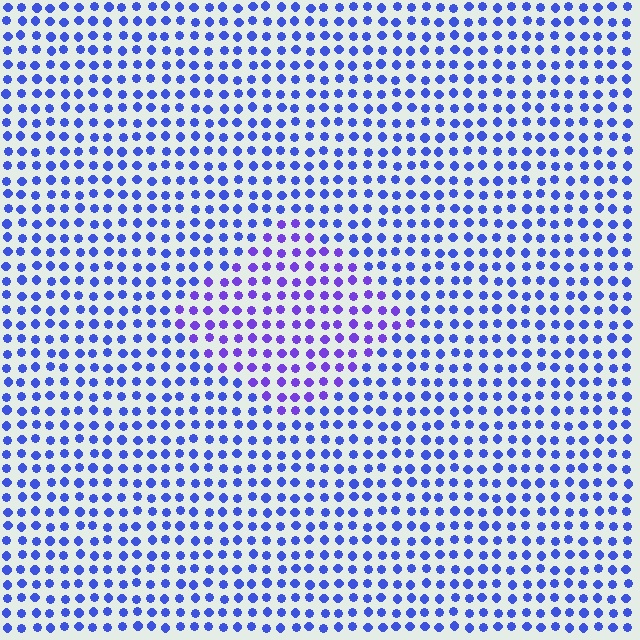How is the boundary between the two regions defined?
The boundary is defined purely by a slight shift in hue (about 30 degrees). Spacing, size, and orientation are identical on both sides.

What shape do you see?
I see a diamond.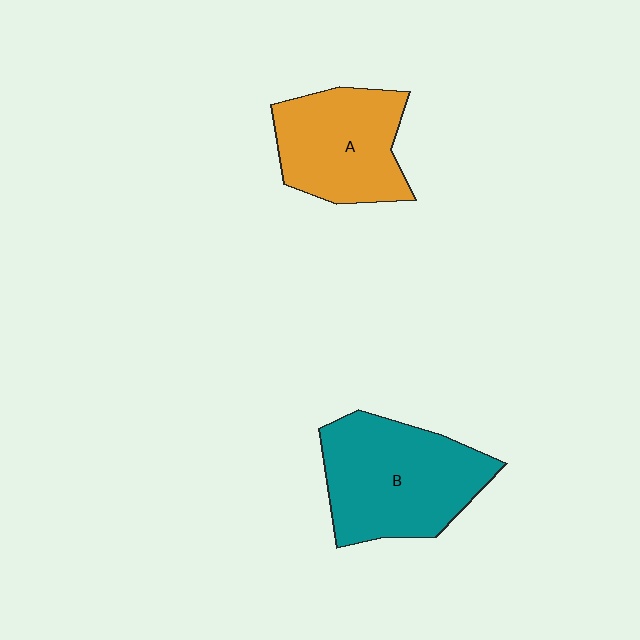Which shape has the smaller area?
Shape A (orange).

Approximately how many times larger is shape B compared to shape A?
Approximately 1.3 times.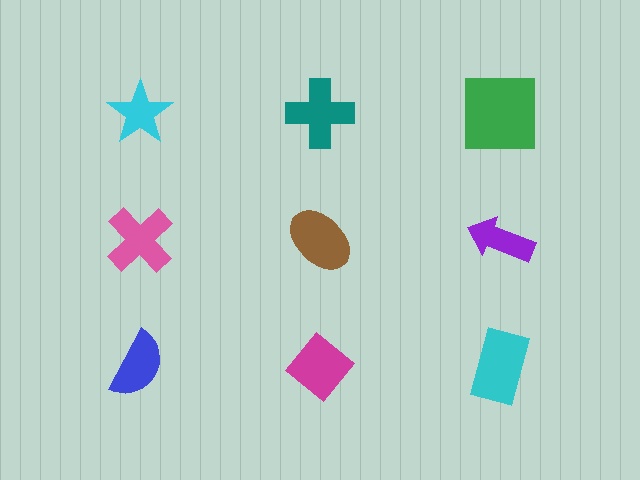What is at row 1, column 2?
A teal cross.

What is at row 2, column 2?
A brown ellipse.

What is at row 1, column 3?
A green square.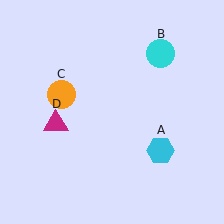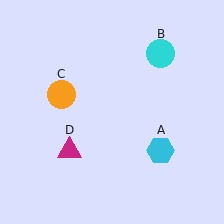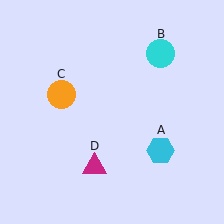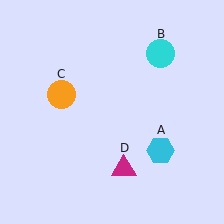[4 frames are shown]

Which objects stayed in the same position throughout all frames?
Cyan hexagon (object A) and cyan circle (object B) and orange circle (object C) remained stationary.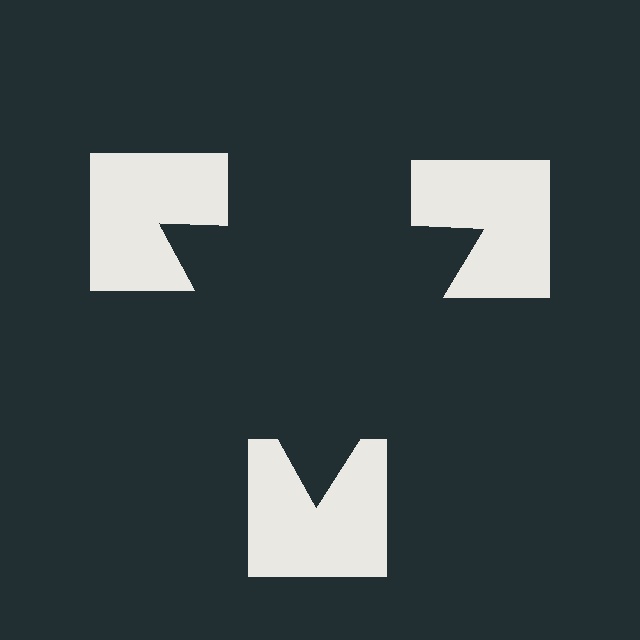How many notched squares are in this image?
There are 3 — one at each vertex of the illusory triangle.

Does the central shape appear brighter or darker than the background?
It typically appears slightly darker than the background, even though no actual brightness change is drawn.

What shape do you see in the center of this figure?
An illusory triangle — its edges are inferred from the aligned wedge cuts in the notched squares, not physically drawn.